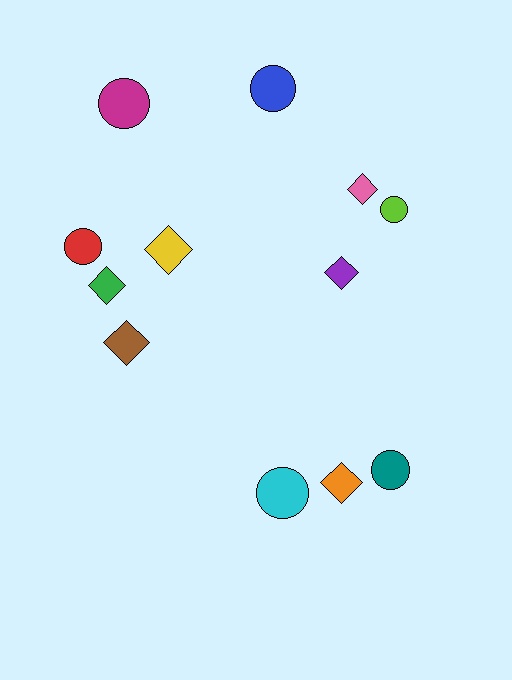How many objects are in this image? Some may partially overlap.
There are 12 objects.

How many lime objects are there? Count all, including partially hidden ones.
There is 1 lime object.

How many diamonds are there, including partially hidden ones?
There are 6 diamonds.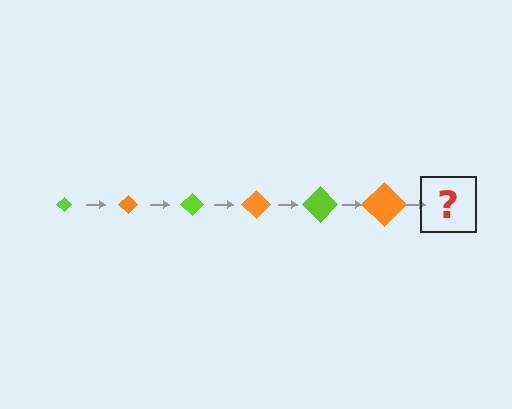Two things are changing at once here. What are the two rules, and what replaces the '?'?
The two rules are that the diamond grows larger each step and the color cycles through lime and orange. The '?' should be a lime diamond, larger than the previous one.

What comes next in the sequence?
The next element should be a lime diamond, larger than the previous one.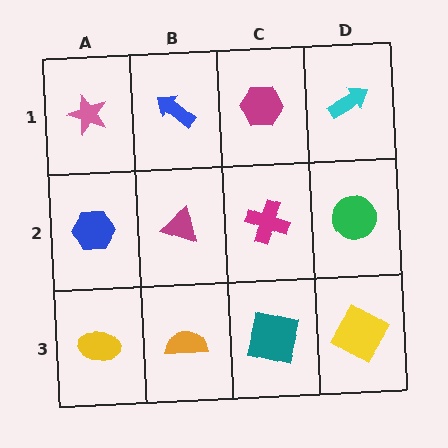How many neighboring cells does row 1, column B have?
3.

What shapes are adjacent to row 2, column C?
A magenta hexagon (row 1, column C), a teal square (row 3, column C), a magenta triangle (row 2, column B), a green circle (row 2, column D).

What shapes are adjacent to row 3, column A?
A blue hexagon (row 2, column A), an orange semicircle (row 3, column B).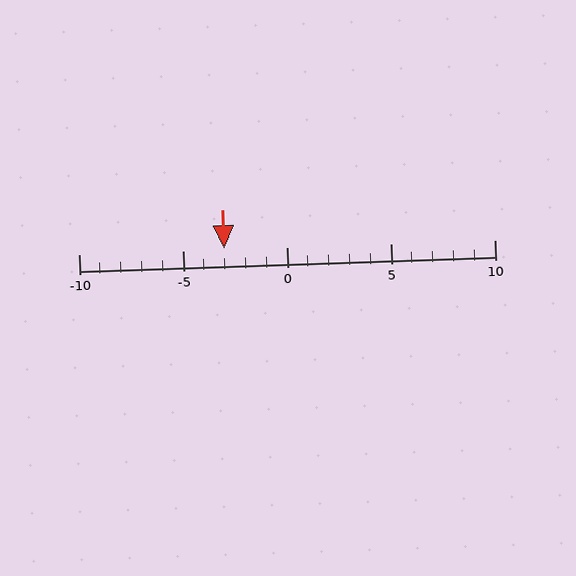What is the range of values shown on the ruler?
The ruler shows values from -10 to 10.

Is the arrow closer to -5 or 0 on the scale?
The arrow is closer to -5.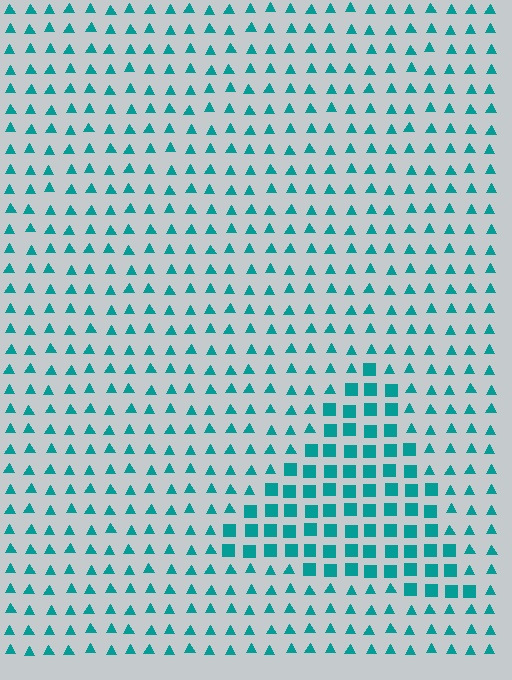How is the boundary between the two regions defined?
The boundary is defined by a change in element shape: squares inside vs. triangles outside. All elements share the same color and spacing.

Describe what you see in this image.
The image is filled with small teal elements arranged in a uniform grid. A triangle-shaped region contains squares, while the surrounding area contains triangles. The boundary is defined purely by the change in element shape.